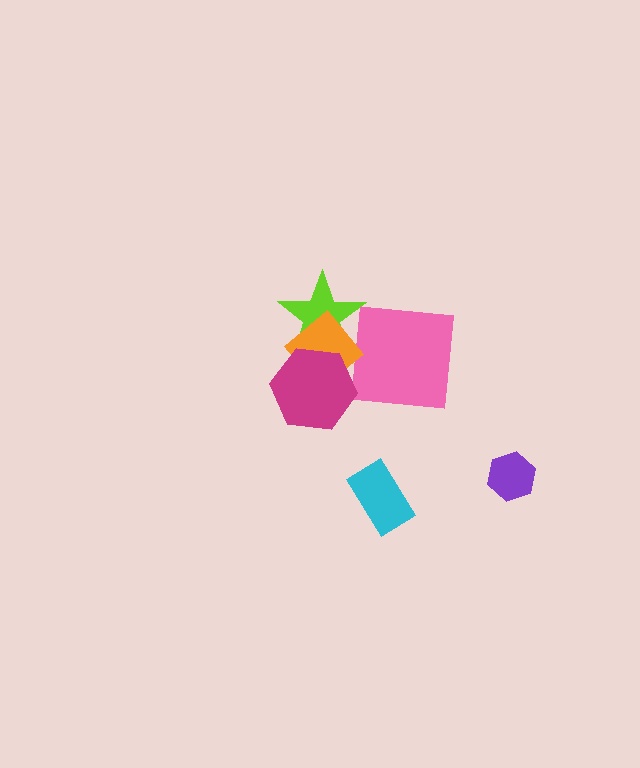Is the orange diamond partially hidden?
Yes, it is partially covered by another shape.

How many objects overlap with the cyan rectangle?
0 objects overlap with the cyan rectangle.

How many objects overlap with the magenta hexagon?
2 objects overlap with the magenta hexagon.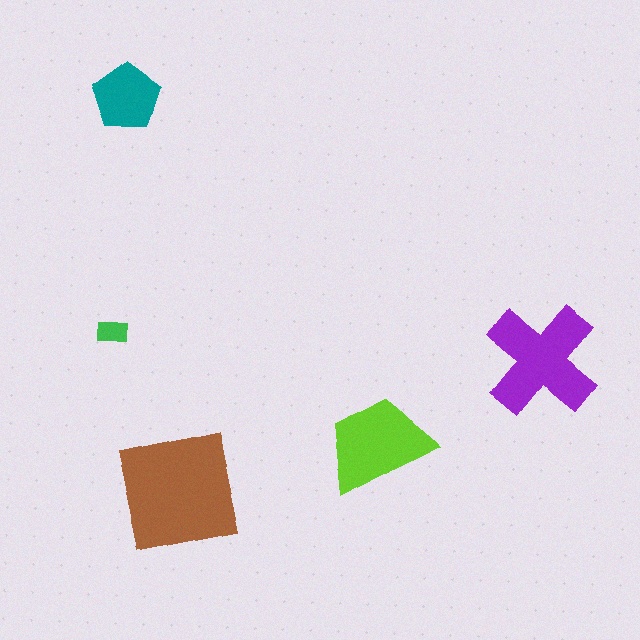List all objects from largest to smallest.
The brown square, the purple cross, the lime trapezoid, the teal pentagon, the green rectangle.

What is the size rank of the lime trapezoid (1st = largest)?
3rd.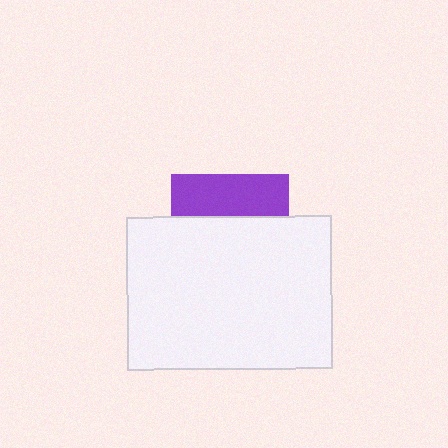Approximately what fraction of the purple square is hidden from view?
Roughly 64% of the purple square is hidden behind the white rectangle.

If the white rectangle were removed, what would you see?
You would see the complete purple square.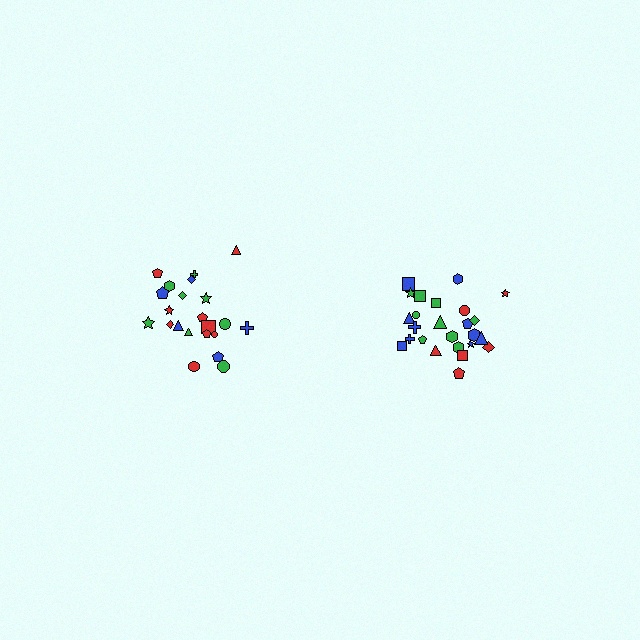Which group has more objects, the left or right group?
The right group.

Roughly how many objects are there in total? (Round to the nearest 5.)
Roughly 45 objects in total.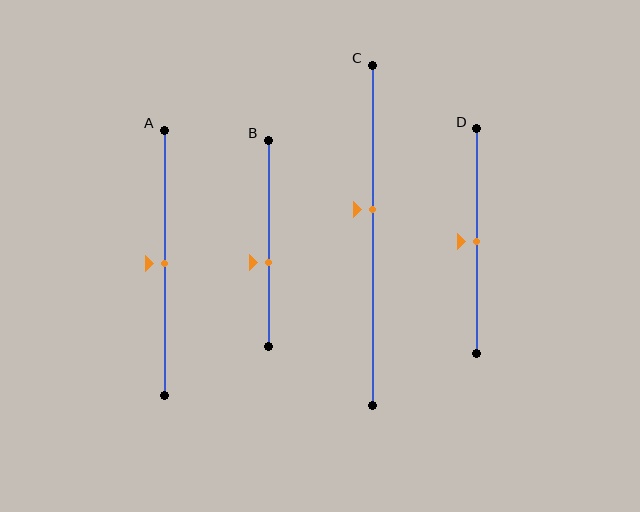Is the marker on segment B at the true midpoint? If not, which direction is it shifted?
No, the marker on segment B is shifted downward by about 9% of the segment length.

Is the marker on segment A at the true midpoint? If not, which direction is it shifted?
Yes, the marker on segment A is at the true midpoint.